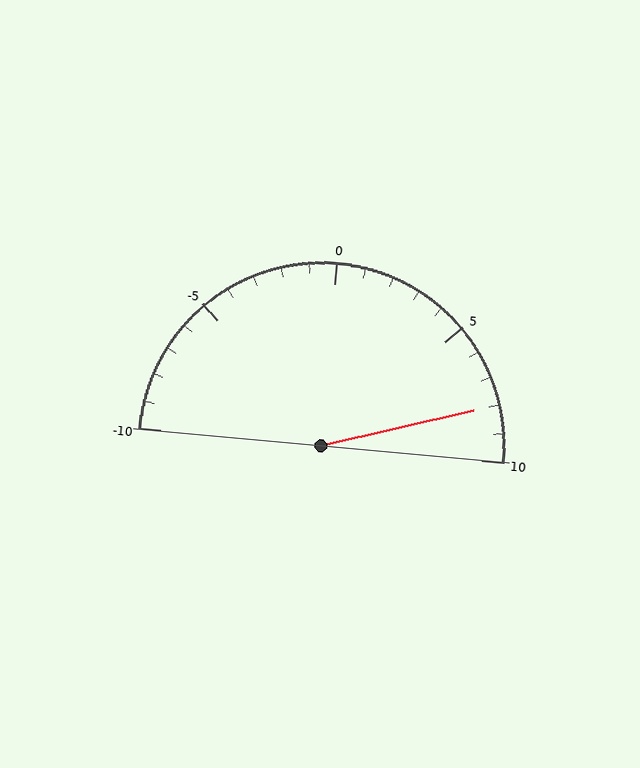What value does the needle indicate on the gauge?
The needle indicates approximately 8.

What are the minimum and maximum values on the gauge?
The gauge ranges from -10 to 10.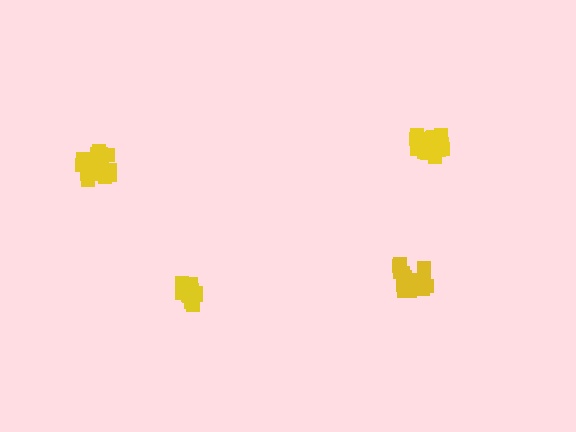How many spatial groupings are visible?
There are 4 spatial groupings.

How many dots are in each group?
Group 1: 18 dots, Group 2: 19 dots, Group 3: 13 dots, Group 4: 16 dots (66 total).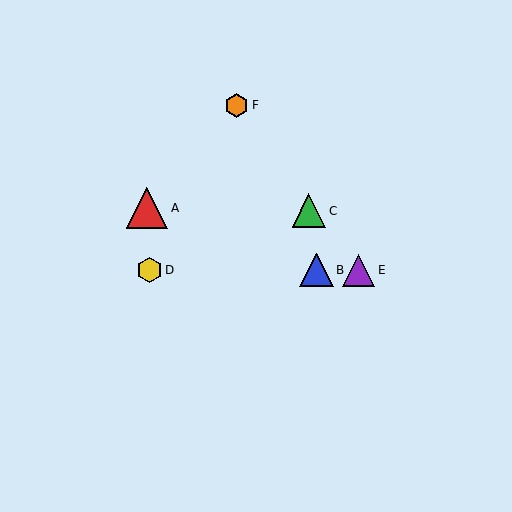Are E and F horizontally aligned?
No, E is at y≈270 and F is at y≈105.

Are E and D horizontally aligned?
Yes, both are at y≈270.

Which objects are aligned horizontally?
Objects B, D, E are aligned horizontally.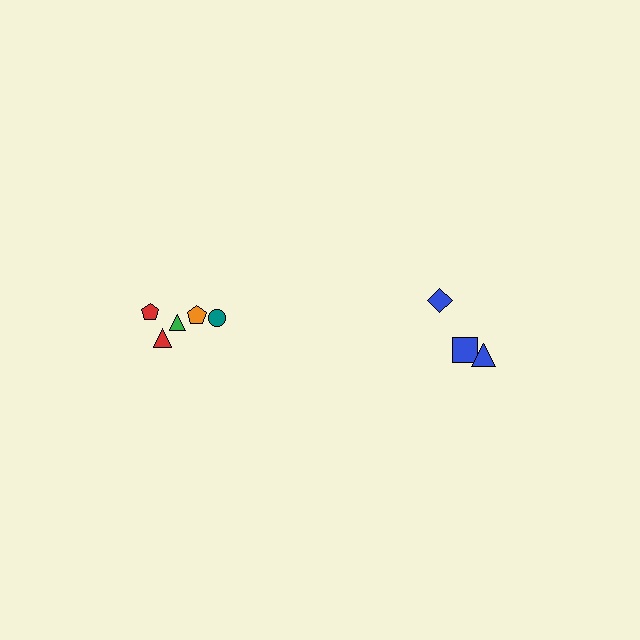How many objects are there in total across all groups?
There are 8 objects.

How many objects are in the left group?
There are 5 objects.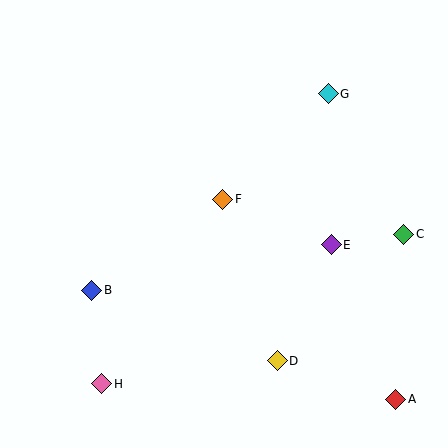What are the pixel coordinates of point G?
Point G is at (328, 94).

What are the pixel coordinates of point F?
Point F is at (223, 199).